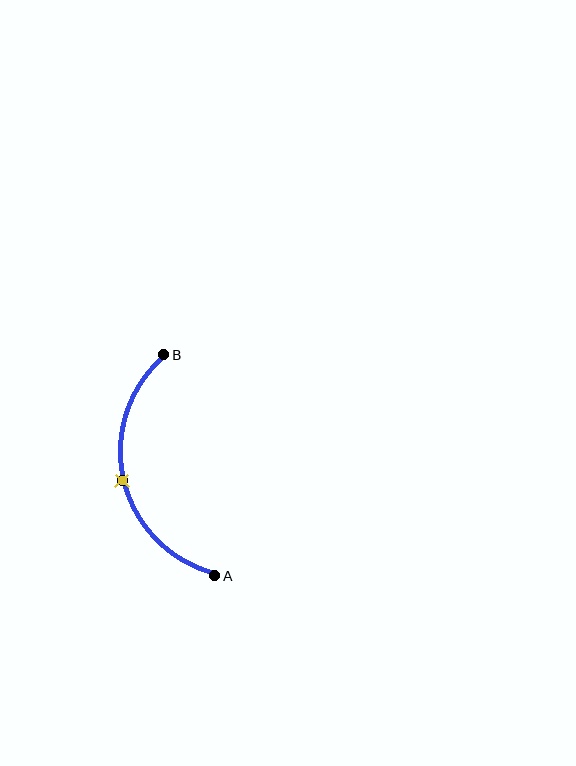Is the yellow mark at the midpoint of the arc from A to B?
Yes. The yellow mark lies on the arc at equal arc-length from both A and B — it is the arc midpoint.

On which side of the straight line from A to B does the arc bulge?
The arc bulges to the left of the straight line connecting A and B.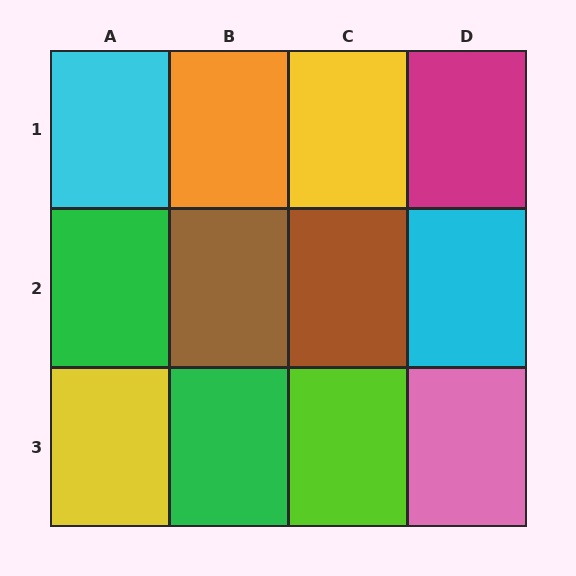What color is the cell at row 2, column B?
Brown.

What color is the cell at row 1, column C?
Yellow.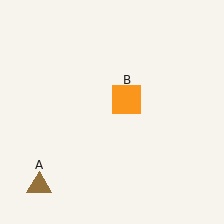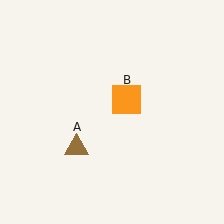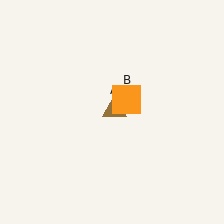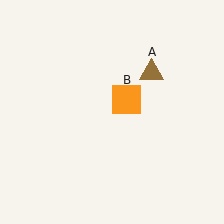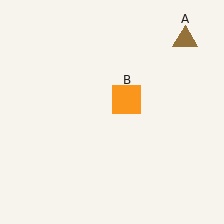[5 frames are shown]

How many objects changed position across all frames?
1 object changed position: brown triangle (object A).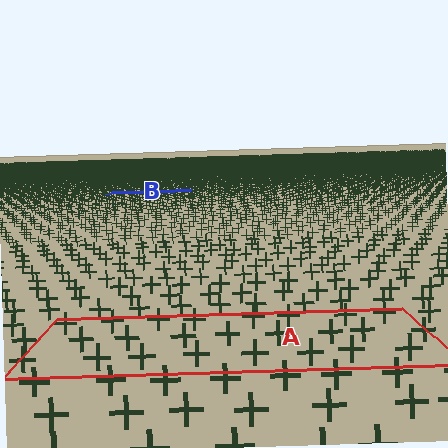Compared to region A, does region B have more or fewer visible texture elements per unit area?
Region B has more texture elements per unit area — they are packed more densely because it is farther away.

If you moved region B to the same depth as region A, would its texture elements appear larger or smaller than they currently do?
They would appear larger. At a closer depth, the same texture elements are projected at a bigger on-screen size.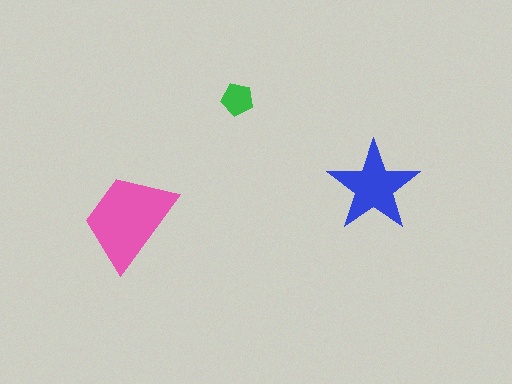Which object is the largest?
The pink trapezoid.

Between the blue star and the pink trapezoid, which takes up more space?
The pink trapezoid.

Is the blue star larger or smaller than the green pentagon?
Larger.